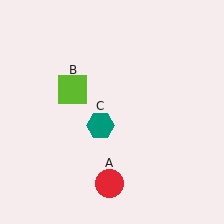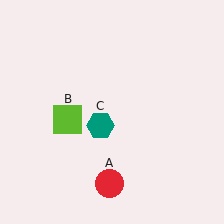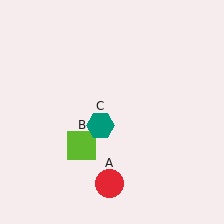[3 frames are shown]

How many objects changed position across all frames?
1 object changed position: lime square (object B).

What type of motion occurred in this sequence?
The lime square (object B) rotated counterclockwise around the center of the scene.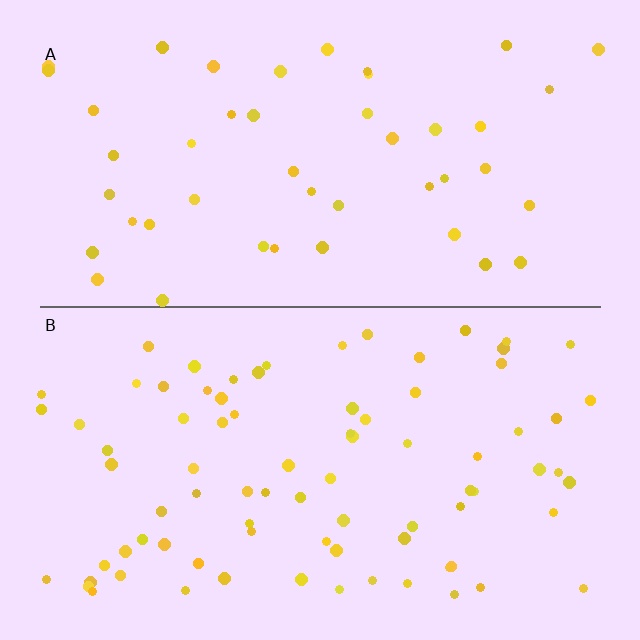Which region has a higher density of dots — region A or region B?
B (the bottom).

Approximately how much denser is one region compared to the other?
Approximately 1.8× — region B over region A.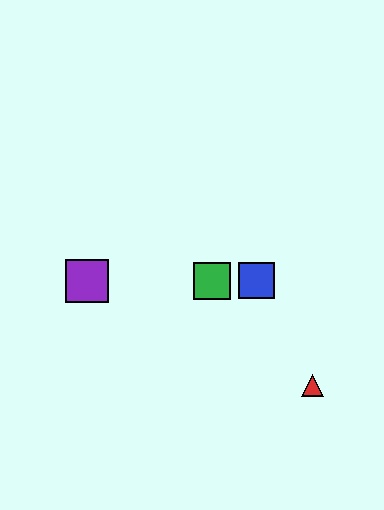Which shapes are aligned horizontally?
The blue square, the green square, the yellow square, the purple square are aligned horizontally.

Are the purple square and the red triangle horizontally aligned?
No, the purple square is at y≈281 and the red triangle is at y≈385.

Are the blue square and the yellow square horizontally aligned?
Yes, both are at y≈281.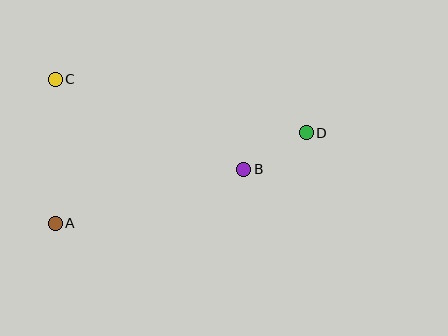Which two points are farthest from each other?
Points A and D are farthest from each other.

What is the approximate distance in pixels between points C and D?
The distance between C and D is approximately 256 pixels.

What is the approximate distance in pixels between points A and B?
The distance between A and B is approximately 196 pixels.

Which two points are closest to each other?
Points B and D are closest to each other.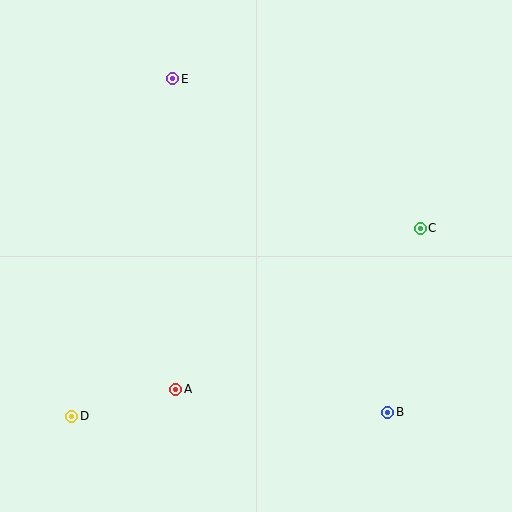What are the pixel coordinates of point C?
Point C is at (420, 228).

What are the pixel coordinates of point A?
Point A is at (176, 389).